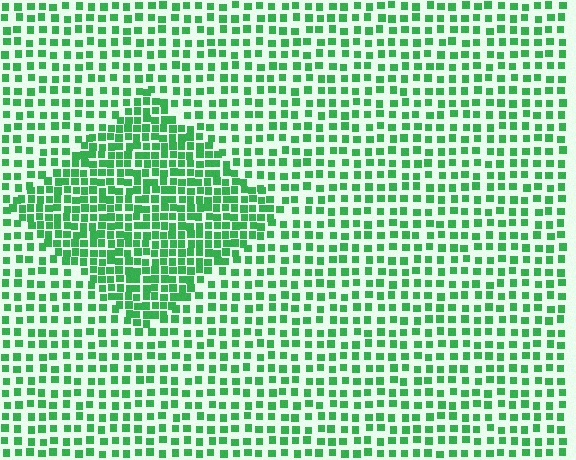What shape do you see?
I see a diamond.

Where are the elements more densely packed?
The elements are more densely packed inside the diamond boundary.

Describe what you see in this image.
The image contains small green elements arranged at two different densities. A diamond-shaped region is visible where the elements are more densely packed than the surrounding area.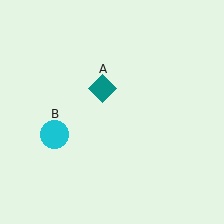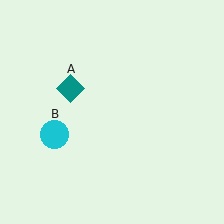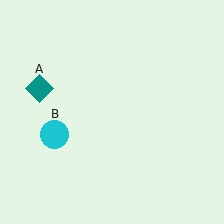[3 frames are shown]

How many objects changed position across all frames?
1 object changed position: teal diamond (object A).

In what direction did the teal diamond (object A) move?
The teal diamond (object A) moved left.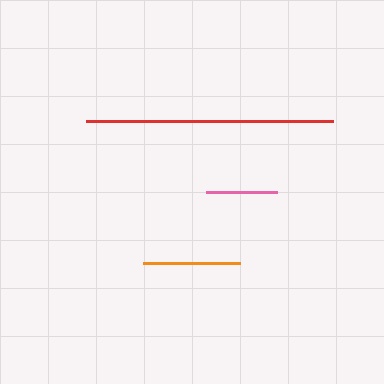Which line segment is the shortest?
The pink line is the shortest at approximately 71 pixels.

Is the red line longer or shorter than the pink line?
The red line is longer than the pink line.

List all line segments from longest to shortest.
From longest to shortest: red, orange, pink.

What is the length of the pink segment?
The pink segment is approximately 71 pixels long.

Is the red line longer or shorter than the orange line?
The red line is longer than the orange line.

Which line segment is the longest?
The red line is the longest at approximately 247 pixels.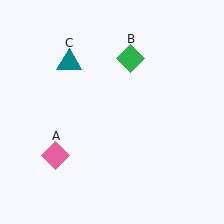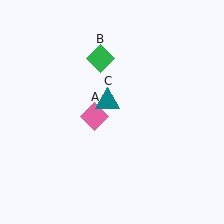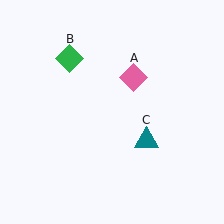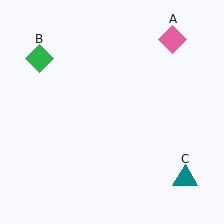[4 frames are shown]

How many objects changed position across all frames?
3 objects changed position: pink diamond (object A), green diamond (object B), teal triangle (object C).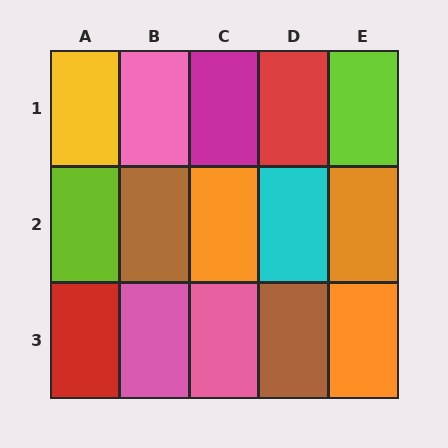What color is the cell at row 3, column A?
Red.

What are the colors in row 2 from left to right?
Lime, brown, orange, cyan, orange.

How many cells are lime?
2 cells are lime.